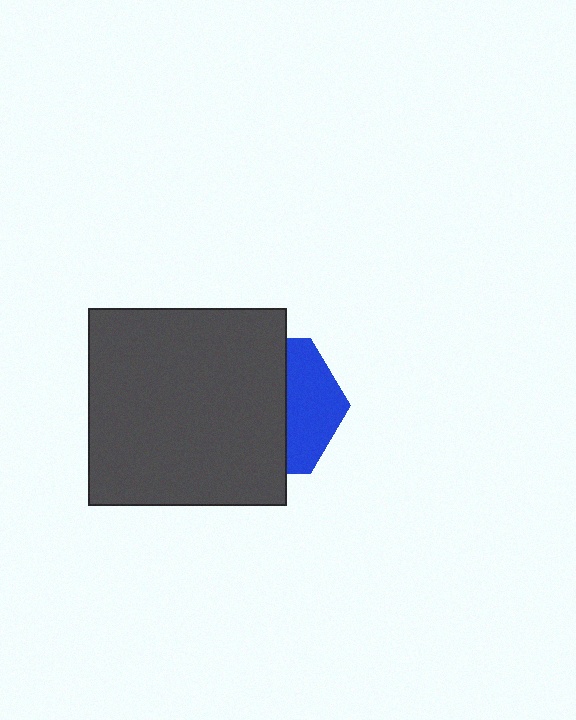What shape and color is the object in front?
The object in front is a dark gray square.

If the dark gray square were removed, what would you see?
You would see the complete blue hexagon.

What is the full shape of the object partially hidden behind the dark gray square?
The partially hidden object is a blue hexagon.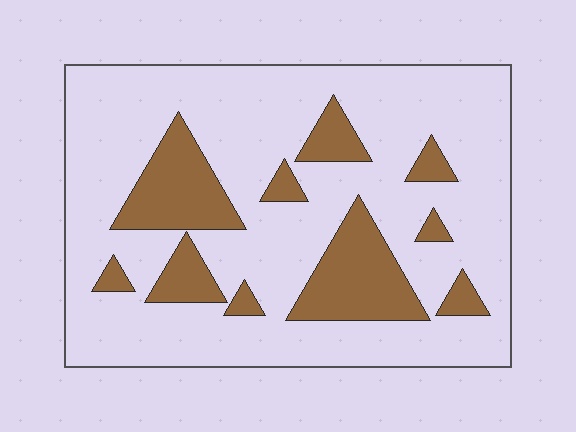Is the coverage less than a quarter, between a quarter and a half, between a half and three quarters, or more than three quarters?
Less than a quarter.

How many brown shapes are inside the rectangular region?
10.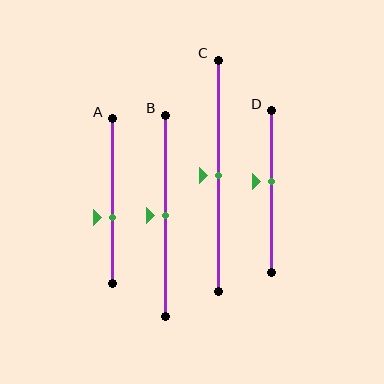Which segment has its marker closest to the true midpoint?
Segment B has its marker closest to the true midpoint.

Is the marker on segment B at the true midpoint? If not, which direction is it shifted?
Yes, the marker on segment B is at the true midpoint.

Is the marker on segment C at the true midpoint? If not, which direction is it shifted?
Yes, the marker on segment C is at the true midpoint.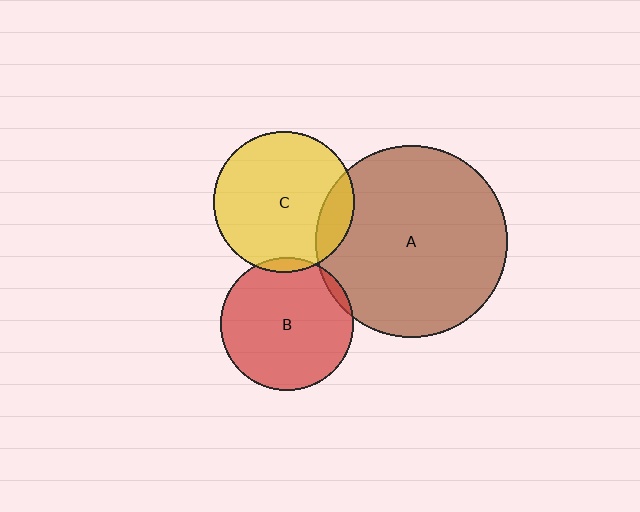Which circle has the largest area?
Circle A (brown).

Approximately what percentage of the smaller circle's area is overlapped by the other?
Approximately 5%.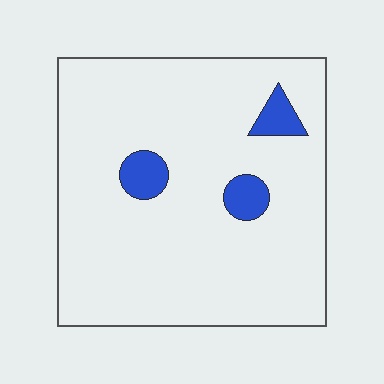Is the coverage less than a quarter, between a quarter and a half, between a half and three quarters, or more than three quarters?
Less than a quarter.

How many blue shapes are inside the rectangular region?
3.